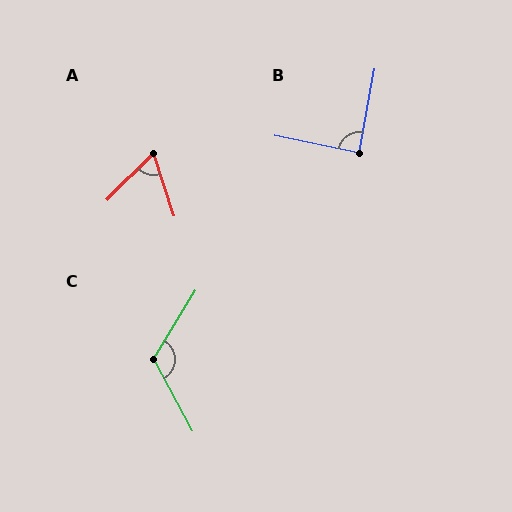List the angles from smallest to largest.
A (63°), B (89°), C (121°).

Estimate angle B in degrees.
Approximately 89 degrees.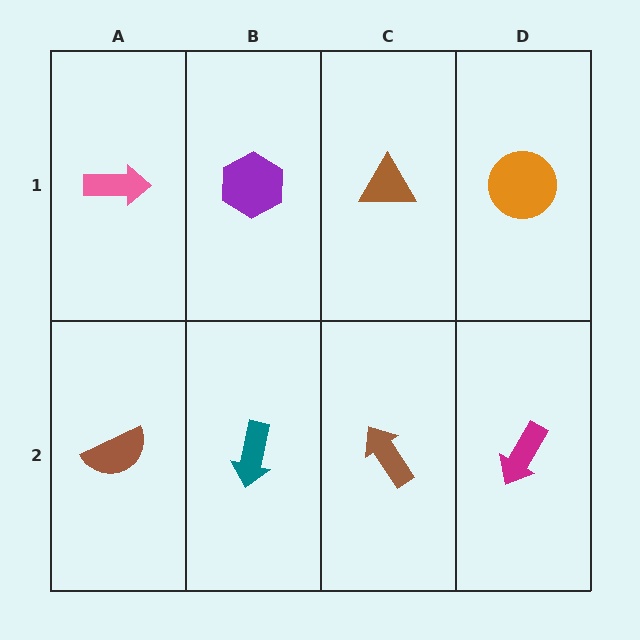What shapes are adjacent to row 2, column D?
An orange circle (row 1, column D), a brown arrow (row 2, column C).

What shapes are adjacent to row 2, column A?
A pink arrow (row 1, column A), a teal arrow (row 2, column B).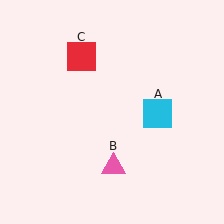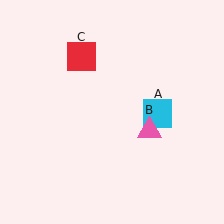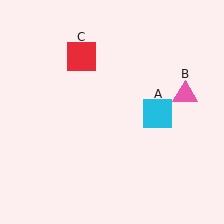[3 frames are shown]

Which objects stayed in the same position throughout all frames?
Cyan square (object A) and red square (object C) remained stationary.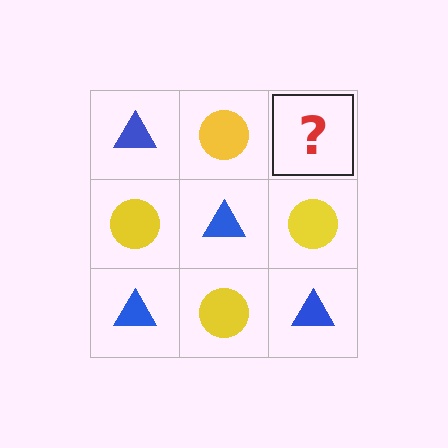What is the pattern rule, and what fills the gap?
The rule is that it alternates blue triangle and yellow circle in a checkerboard pattern. The gap should be filled with a blue triangle.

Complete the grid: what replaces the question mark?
The question mark should be replaced with a blue triangle.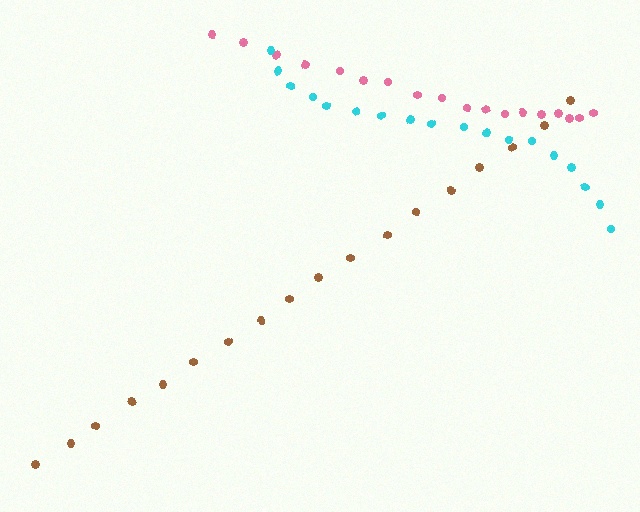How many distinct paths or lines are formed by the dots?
There are 3 distinct paths.